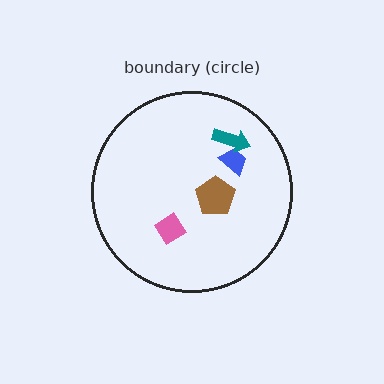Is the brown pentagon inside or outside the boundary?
Inside.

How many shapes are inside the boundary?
4 inside, 0 outside.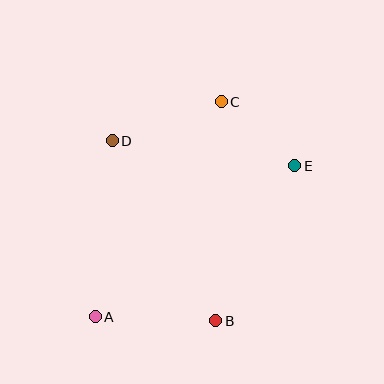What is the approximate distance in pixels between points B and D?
The distance between B and D is approximately 208 pixels.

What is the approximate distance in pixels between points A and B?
The distance between A and B is approximately 121 pixels.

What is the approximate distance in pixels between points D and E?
The distance between D and E is approximately 184 pixels.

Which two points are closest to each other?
Points C and E are closest to each other.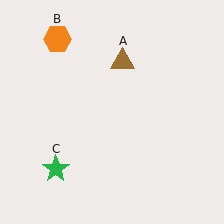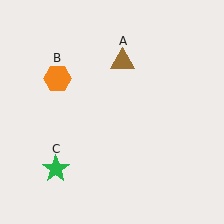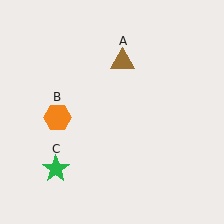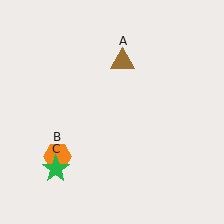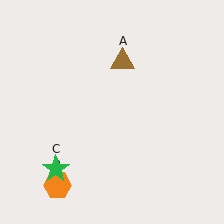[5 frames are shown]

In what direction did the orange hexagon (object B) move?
The orange hexagon (object B) moved down.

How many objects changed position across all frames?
1 object changed position: orange hexagon (object B).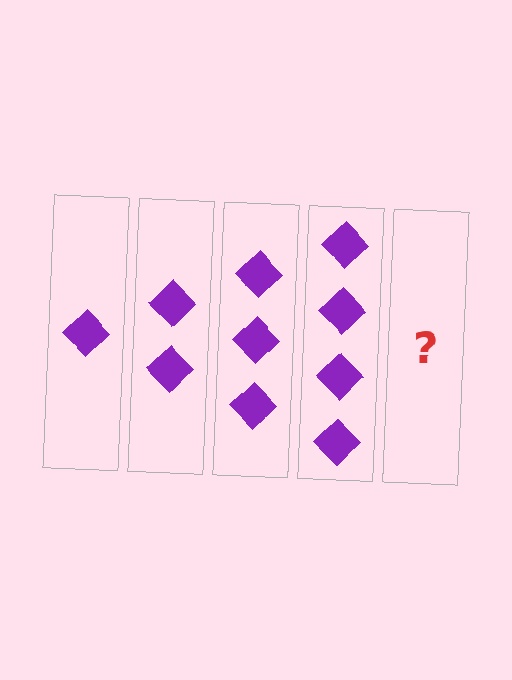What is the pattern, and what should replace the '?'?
The pattern is that each step adds one more diamond. The '?' should be 5 diamonds.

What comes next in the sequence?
The next element should be 5 diamonds.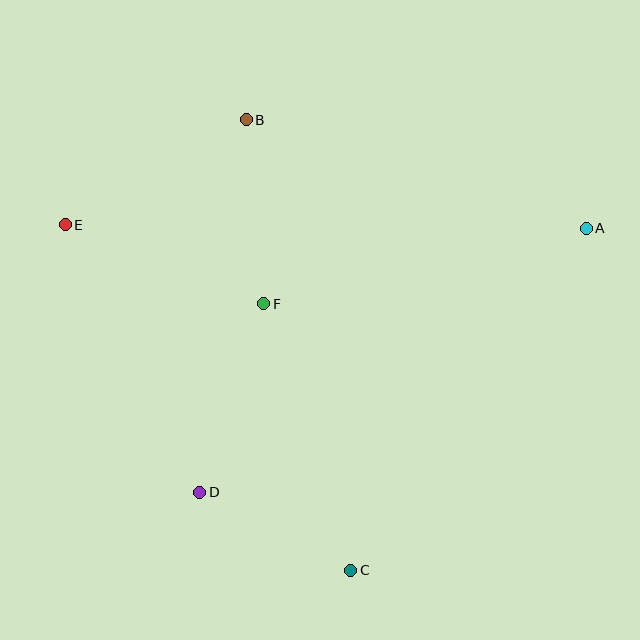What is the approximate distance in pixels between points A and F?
The distance between A and F is approximately 331 pixels.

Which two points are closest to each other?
Points C and D are closest to each other.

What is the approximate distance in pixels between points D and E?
The distance between D and E is approximately 300 pixels.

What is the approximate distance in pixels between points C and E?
The distance between C and E is approximately 448 pixels.